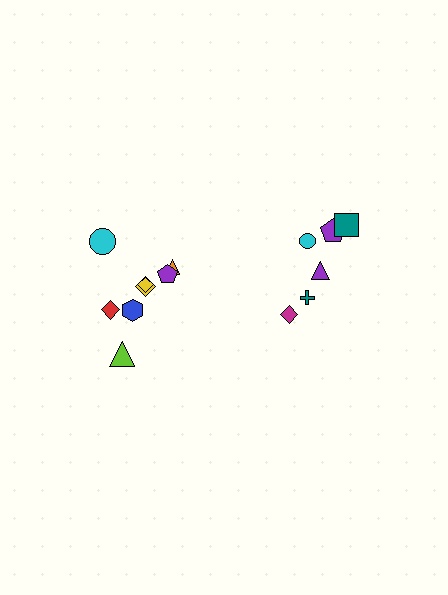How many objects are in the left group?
There are 8 objects.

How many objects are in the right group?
There are 6 objects.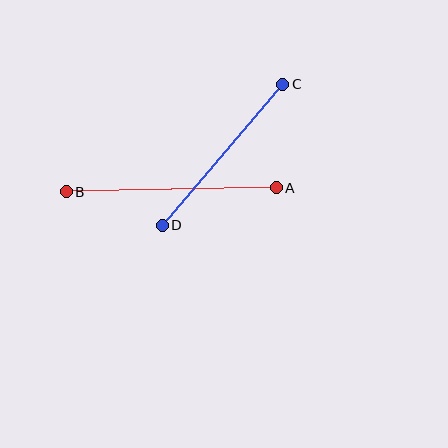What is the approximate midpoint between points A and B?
The midpoint is at approximately (171, 190) pixels.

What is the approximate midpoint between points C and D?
The midpoint is at approximately (222, 155) pixels.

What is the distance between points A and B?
The distance is approximately 210 pixels.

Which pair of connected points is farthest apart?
Points A and B are farthest apart.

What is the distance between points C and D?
The distance is approximately 186 pixels.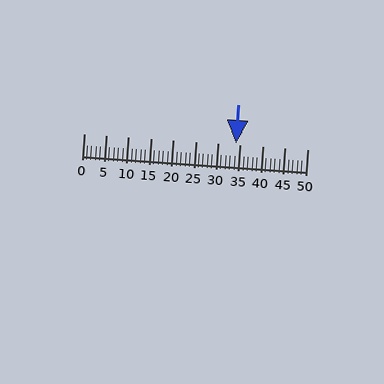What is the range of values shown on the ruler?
The ruler shows values from 0 to 50.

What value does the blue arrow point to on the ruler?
The blue arrow points to approximately 34.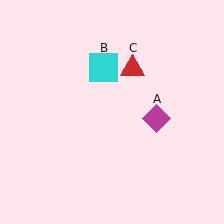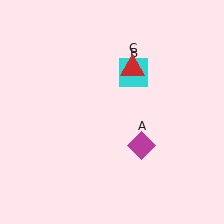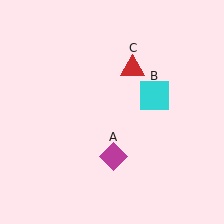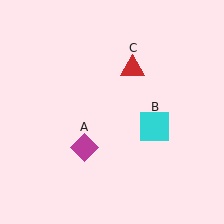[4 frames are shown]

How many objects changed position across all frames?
2 objects changed position: magenta diamond (object A), cyan square (object B).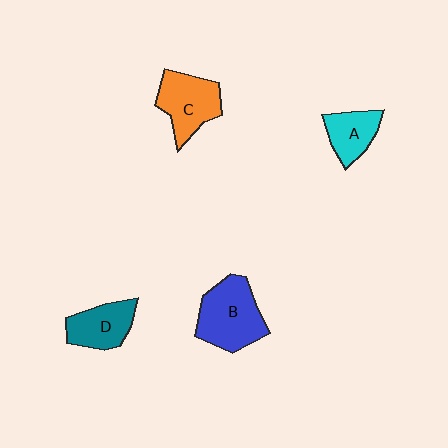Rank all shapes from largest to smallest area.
From largest to smallest: B (blue), C (orange), D (teal), A (cyan).